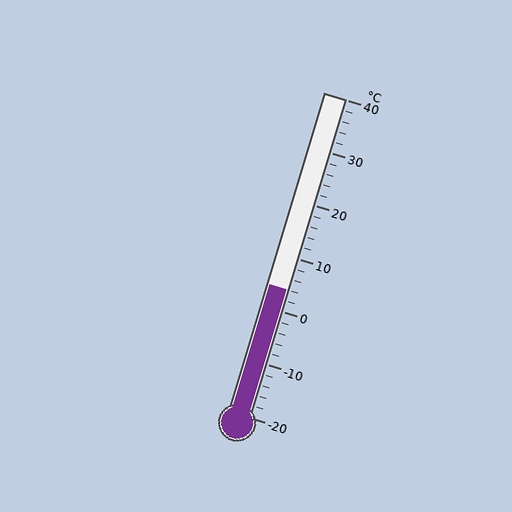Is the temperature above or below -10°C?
The temperature is above -10°C.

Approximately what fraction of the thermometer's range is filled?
The thermometer is filled to approximately 40% of its range.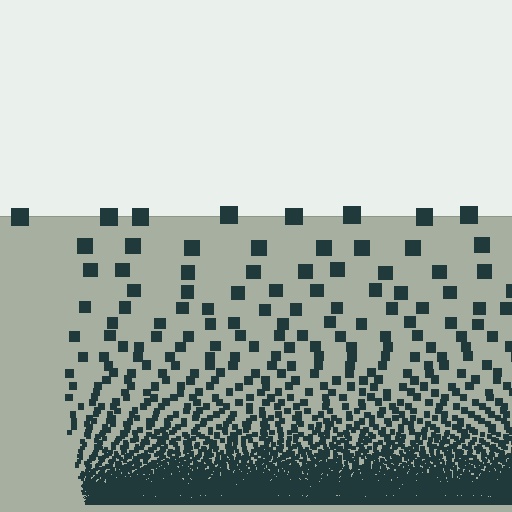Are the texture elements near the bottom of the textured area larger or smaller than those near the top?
Smaller. The gradient is inverted — elements near the bottom are smaller and denser.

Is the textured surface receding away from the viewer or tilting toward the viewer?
The surface appears to tilt toward the viewer. Texture elements get larger and sparser toward the top.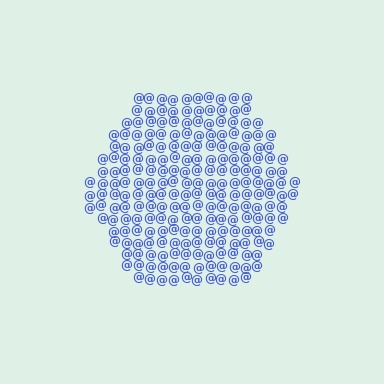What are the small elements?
The small elements are at signs.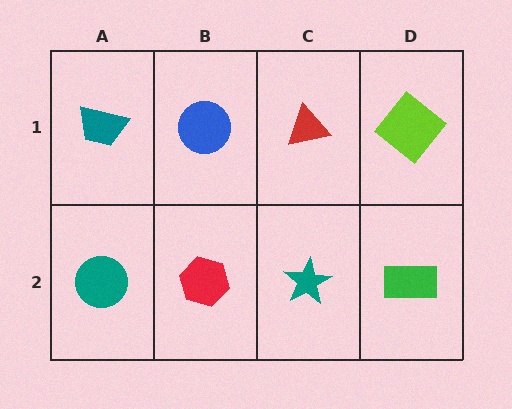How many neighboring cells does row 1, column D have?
2.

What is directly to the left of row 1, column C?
A blue circle.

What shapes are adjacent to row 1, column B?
A red hexagon (row 2, column B), a teal trapezoid (row 1, column A), a red triangle (row 1, column C).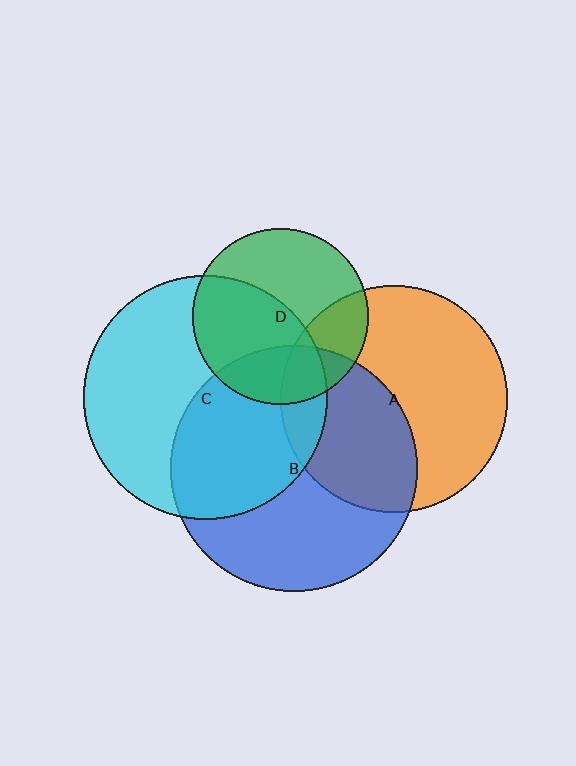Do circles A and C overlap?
Yes.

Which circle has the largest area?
Circle B (blue).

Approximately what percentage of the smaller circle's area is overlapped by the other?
Approximately 10%.